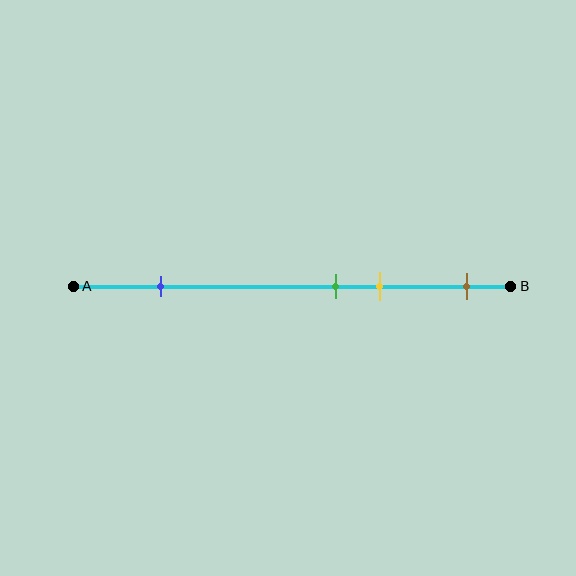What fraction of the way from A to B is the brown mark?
The brown mark is approximately 90% (0.9) of the way from A to B.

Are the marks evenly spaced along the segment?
No, the marks are not evenly spaced.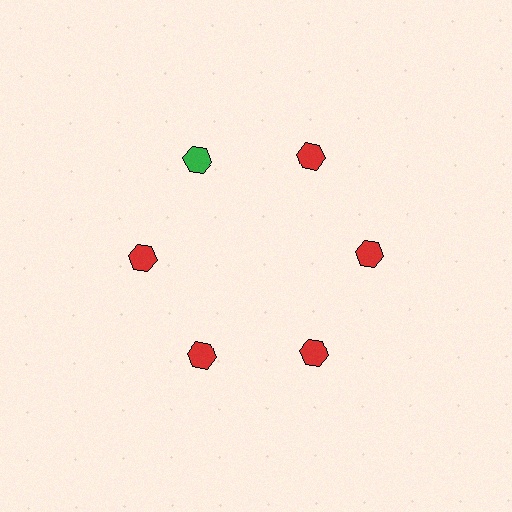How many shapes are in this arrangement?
There are 6 shapes arranged in a ring pattern.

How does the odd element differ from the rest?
It has a different color: green instead of red.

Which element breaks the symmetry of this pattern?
The green hexagon at roughly the 11 o'clock position breaks the symmetry. All other shapes are red hexagons.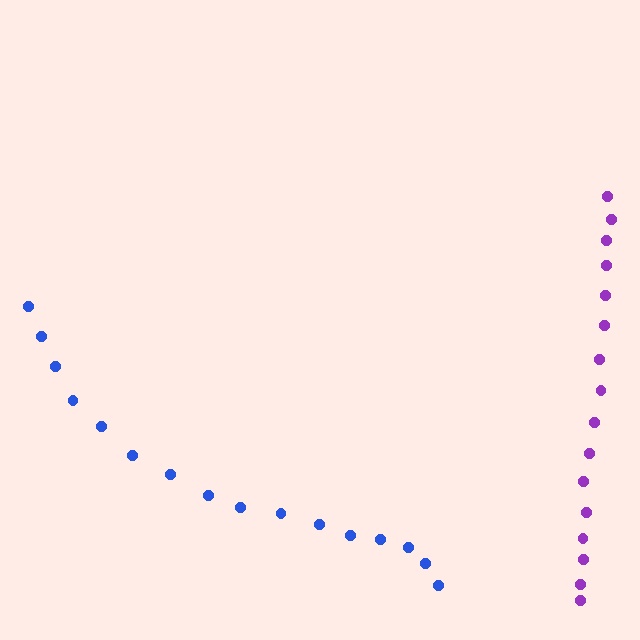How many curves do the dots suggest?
There are 2 distinct paths.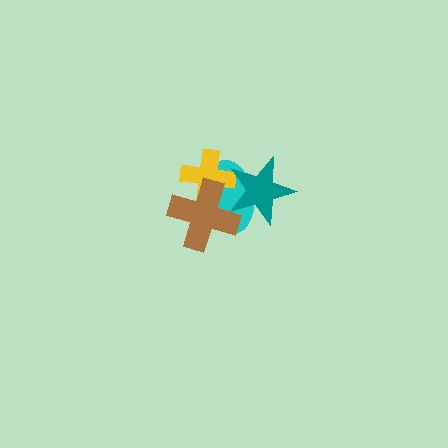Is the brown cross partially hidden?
Yes, it is partially covered by another shape.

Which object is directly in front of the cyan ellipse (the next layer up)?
The yellow cross is directly in front of the cyan ellipse.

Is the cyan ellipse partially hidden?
Yes, it is partially covered by another shape.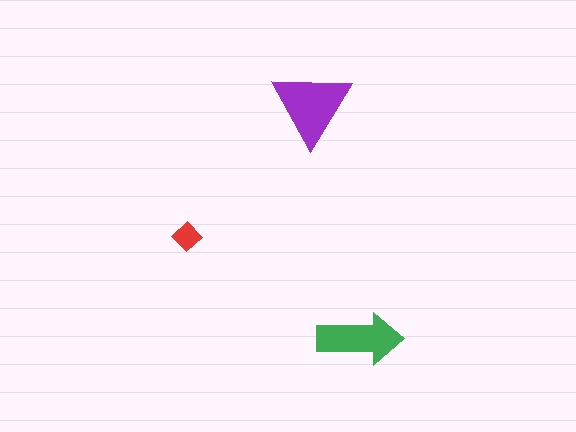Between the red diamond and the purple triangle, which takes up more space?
The purple triangle.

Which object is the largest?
The purple triangle.